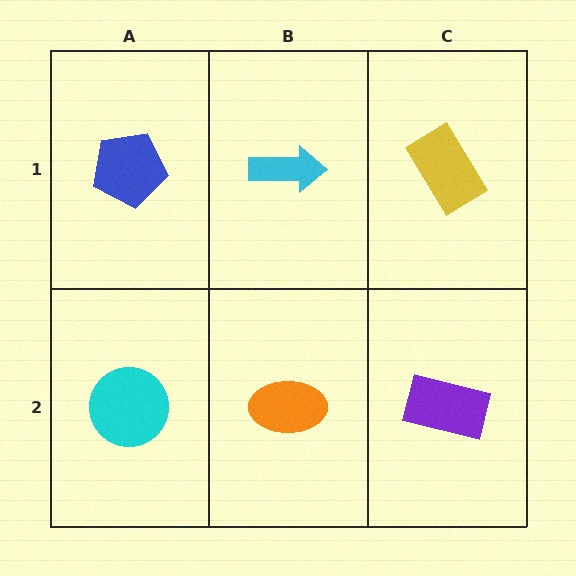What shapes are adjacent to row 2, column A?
A blue pentagon (row 1, column A), an orange ellipse (row 2, column B).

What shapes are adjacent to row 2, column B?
A cyan arrow (row 1, column B), a cyan circle (row 2, column A), a purple rectangle (row 2, column C).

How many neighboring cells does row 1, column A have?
2.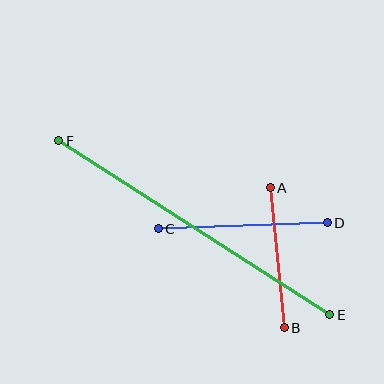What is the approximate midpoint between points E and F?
The midpoint is at approximately (194, 228) pixels.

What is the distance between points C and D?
The distance is approximately 169 pixels.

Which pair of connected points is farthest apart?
Points E and F are farthest apart.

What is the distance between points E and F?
The distance is approximately 322 pixels.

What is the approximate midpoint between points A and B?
The midpoint is at approximately (277, 258) pixels.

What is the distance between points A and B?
The distance is approximately 141 pixels.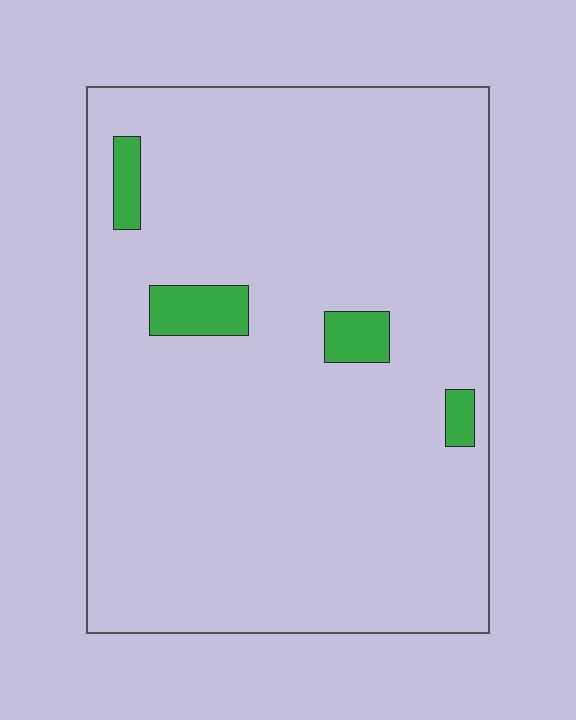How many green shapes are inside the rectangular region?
4.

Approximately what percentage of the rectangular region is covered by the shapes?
Approximately 5%.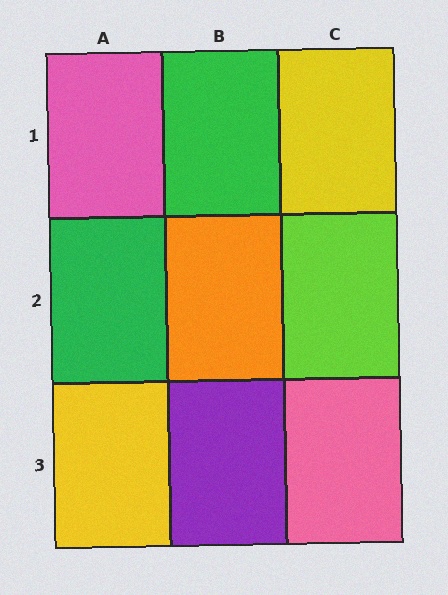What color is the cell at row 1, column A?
Pink.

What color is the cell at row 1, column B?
Green.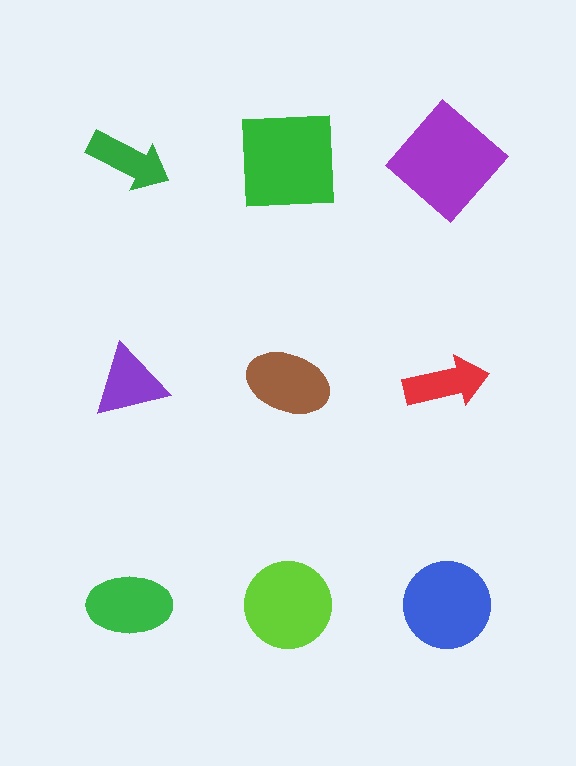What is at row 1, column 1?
A green arrow.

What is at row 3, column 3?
A blue circle.